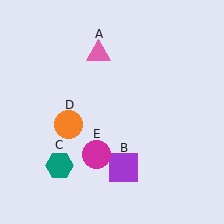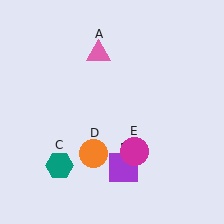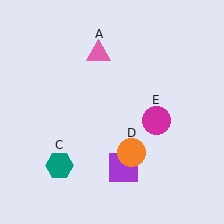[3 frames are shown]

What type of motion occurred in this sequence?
The orange circle (object D), magenta circle (object E) rotated counterclockwise around the center of the scene.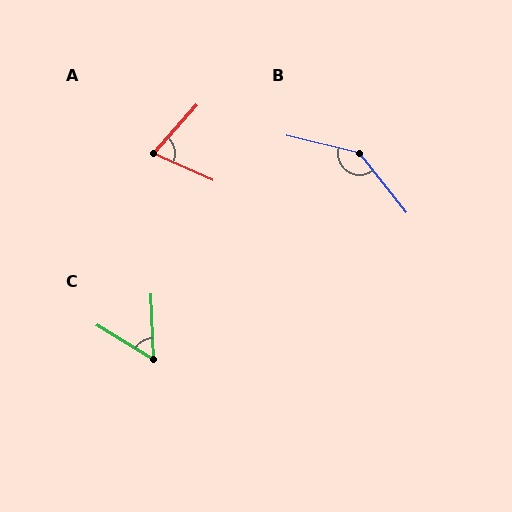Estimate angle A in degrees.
Approximately 73 degrees.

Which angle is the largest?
B, at approximately 142 degrees.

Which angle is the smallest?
C, at approximately 57 degrees.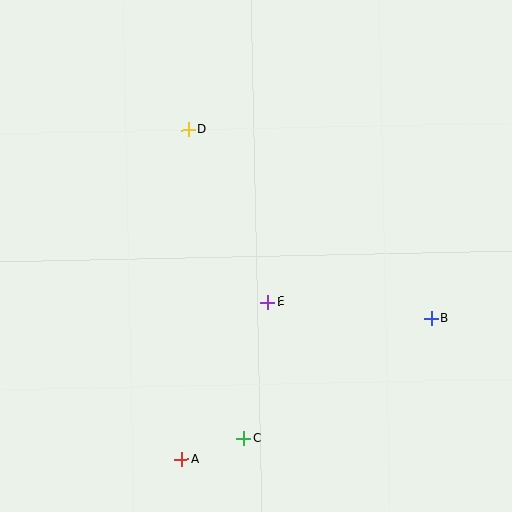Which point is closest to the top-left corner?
Point D is closest to the top-left corner.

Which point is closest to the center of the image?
Point E at (268, 302) is closest to the center.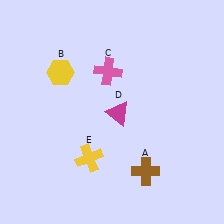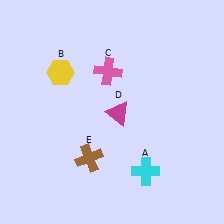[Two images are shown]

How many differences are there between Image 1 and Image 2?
There are 2 differences between the two images.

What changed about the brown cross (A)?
In Image 1, A is brown. In Image 2, it changed to cyan.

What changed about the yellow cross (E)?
In Image 1, E is yellow. In Image 2, it changed to brown.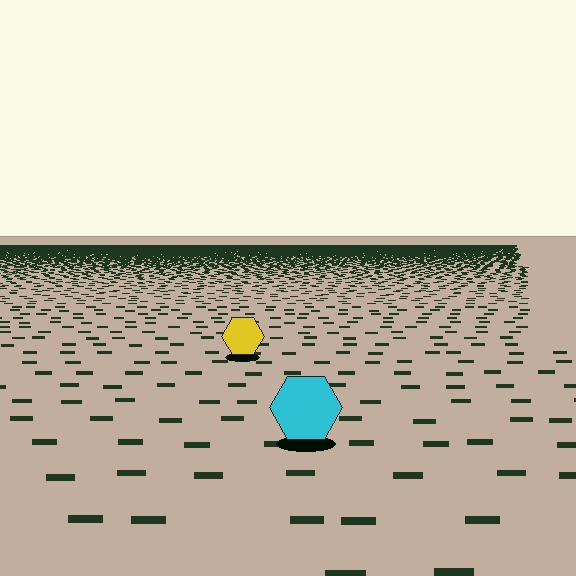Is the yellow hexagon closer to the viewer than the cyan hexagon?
No. The cyan hexagon is closer — you can tell from the texture gradient: the ground texture is coarser near it.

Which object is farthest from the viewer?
The yellow hexagon is farthest from the viewer. It appears smaller and the ground texture around it is denser.